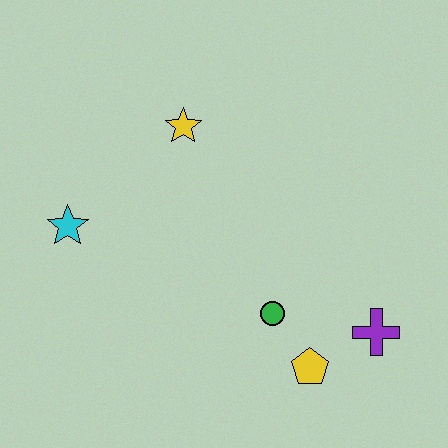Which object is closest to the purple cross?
The yellow pentagon is closest to the purple cross.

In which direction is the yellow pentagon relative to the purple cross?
The yellow pentagon is to the left of the purple cross.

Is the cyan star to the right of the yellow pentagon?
No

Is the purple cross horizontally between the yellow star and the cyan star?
No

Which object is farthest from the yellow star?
The purple cross is farthest from the yellow star.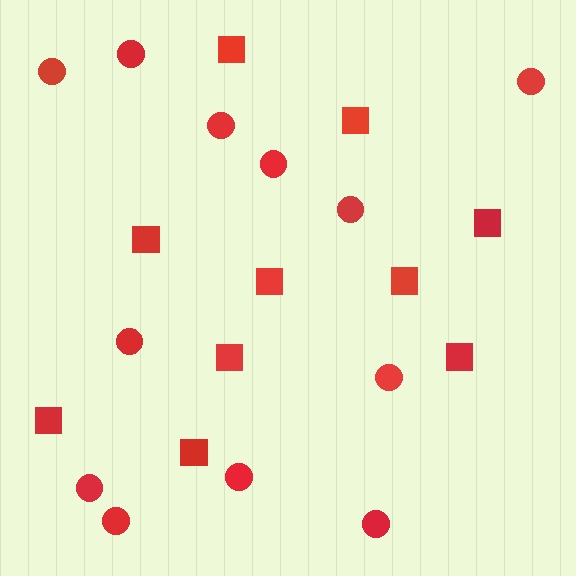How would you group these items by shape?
There are 2 groups: one group of squares (10) and one group of circles (12).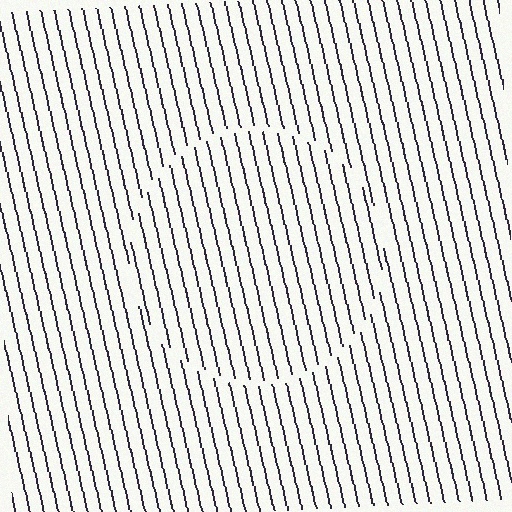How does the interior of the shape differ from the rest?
The interior of the shape contains the same grating, shifted by half a period — the contour is defined by the phase discontinuity where line-ends from the inner and outer gratings abut.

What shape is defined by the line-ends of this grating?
An illusory circle. The interior of the shape contains the same grating, shifted by half a period — the contour is defined by the phase discontinuity where line-ends from the inner and outer gratings abut.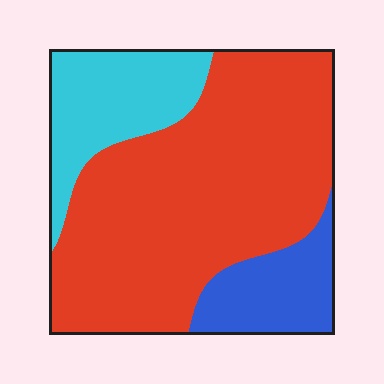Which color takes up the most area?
Red, at roughly 65%.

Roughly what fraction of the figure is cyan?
Cyan covers around 20% of the figure.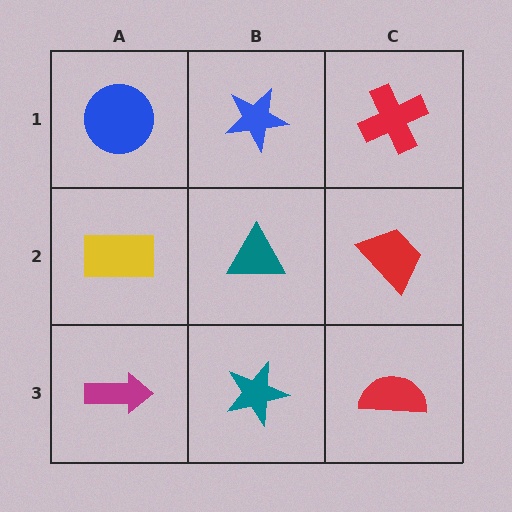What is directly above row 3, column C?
A red trapezoid.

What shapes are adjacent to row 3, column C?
A red trapezoid (row 2, column C), a teal star (row 3, column B).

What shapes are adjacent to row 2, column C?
A red cross (row 1, column C), a red semicircle (row 3, column C), a teal triangle (row 2, column B).